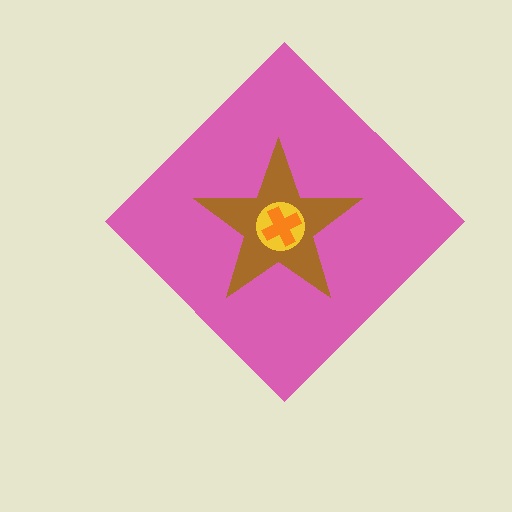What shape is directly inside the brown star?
The yellow circle.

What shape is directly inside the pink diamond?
The brown star.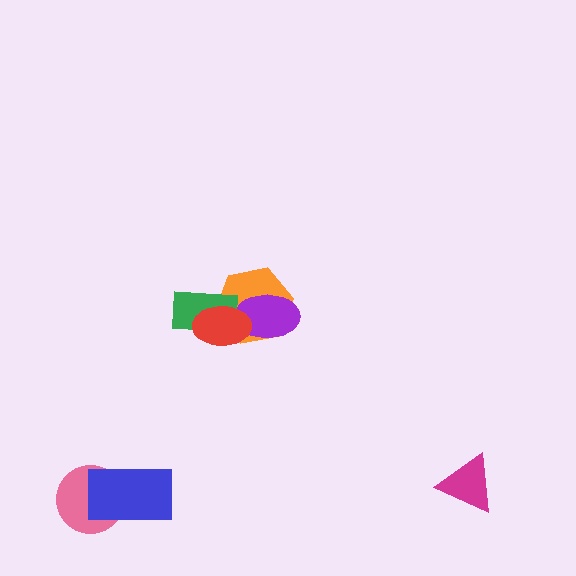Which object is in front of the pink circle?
The blue rectangle is in front of the pink circle.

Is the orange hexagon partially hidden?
Yes, it is partially covered by another shape.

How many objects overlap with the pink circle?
1 object overlaps with the pink circle.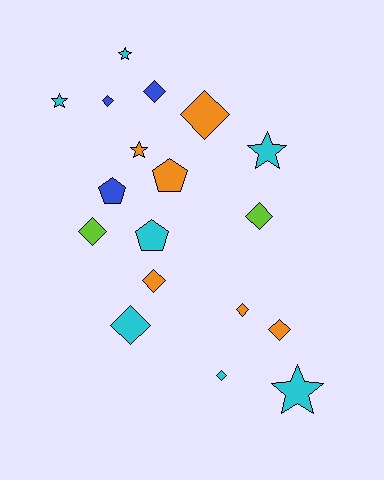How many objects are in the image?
There are 18 objects.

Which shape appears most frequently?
Diamond, with 10 objects.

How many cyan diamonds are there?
There are 2 cyan diamonds.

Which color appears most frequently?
Cyan, with 7 objects.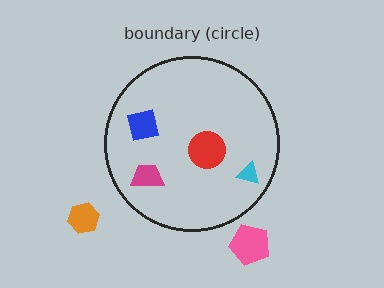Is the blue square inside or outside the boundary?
Inside.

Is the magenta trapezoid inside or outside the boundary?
Inside.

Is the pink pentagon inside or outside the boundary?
Outside.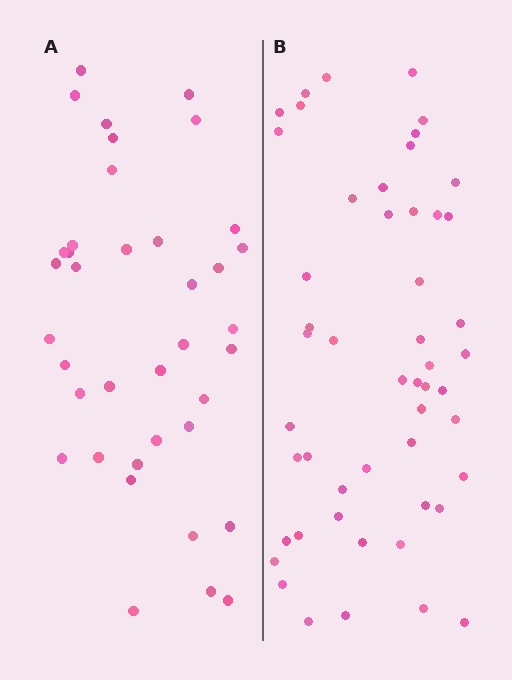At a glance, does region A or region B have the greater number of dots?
Region B (the right region) has more dots.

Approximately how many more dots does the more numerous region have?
Region B has approximately 15 more dots than region A.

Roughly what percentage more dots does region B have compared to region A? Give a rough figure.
About 35% more.